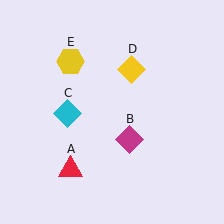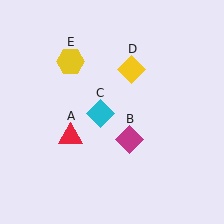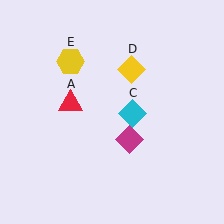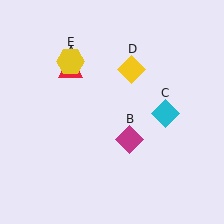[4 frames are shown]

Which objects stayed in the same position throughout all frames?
Magenta diamond (object B) and yellow diamond (object D) and yellow hexagon (object E) remained stationary.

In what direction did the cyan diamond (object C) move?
The cyan diamond (object C) moved right.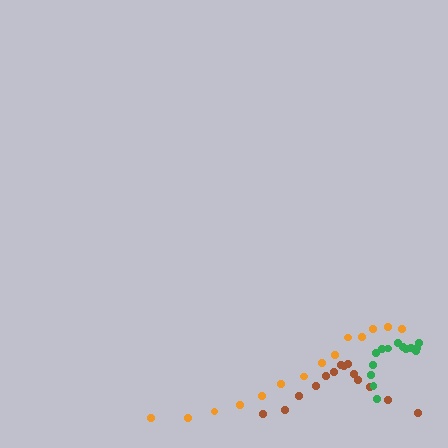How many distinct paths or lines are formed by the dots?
There are 3 distinct paths.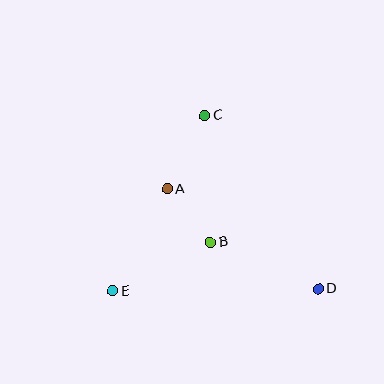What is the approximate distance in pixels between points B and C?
The distance between B and C is approximately 127 pixels.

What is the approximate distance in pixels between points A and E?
The distance between A and E is approximately 116 pixels.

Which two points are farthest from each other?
Points C and D are farthest from each other.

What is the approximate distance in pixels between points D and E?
The distance between D and E is approximately 206 pixels.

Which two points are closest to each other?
Points A and B are closest to each other.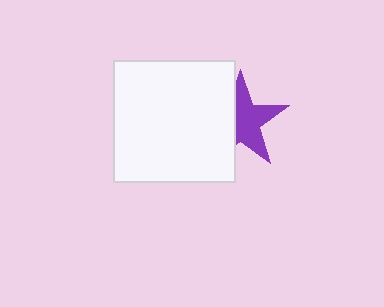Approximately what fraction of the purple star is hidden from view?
Roughly 40% of the purple star is hidden behind the white square.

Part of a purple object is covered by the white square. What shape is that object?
It is a star.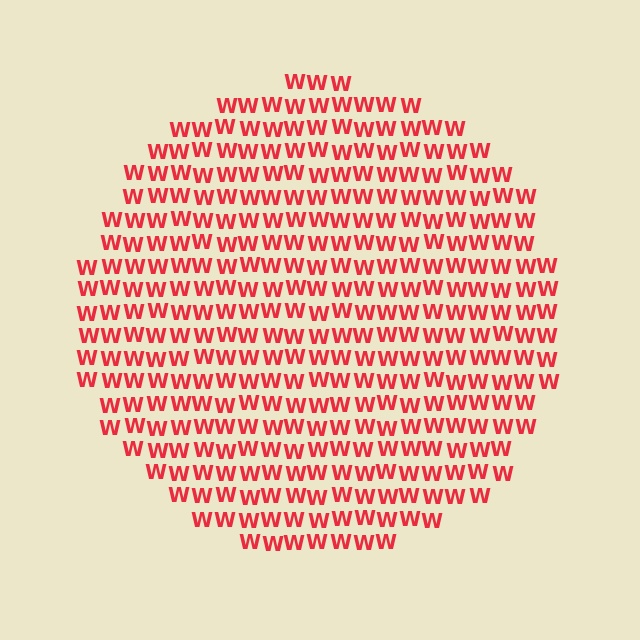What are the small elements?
The small elements are letter W's.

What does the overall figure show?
The overall figure shows a circle.